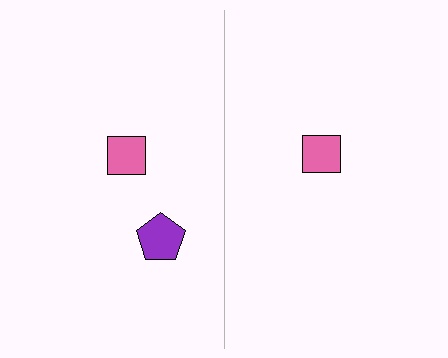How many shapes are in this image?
There are 3 shapes in this image.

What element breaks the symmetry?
A purple pentagon is missing from the right side.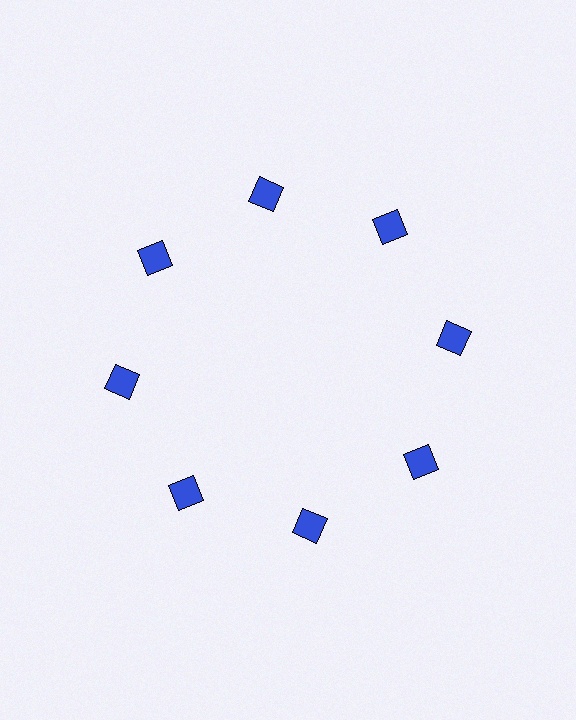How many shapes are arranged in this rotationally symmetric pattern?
There are 8 shapes, arranged in 8 groups of 1.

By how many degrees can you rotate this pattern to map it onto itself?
The pattern maps onto itself every 45 degrees of rotation.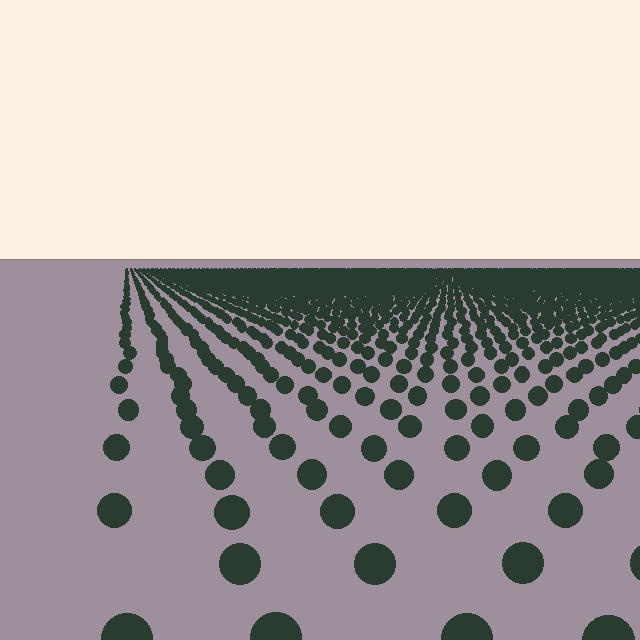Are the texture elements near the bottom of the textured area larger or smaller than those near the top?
Larger. Near the bottom, elements are closer to the viewer and appear at a bigger on-screen size.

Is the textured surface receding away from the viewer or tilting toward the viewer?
The surface is receding away from the viewer. Texture elements get smaller and denser toward the top.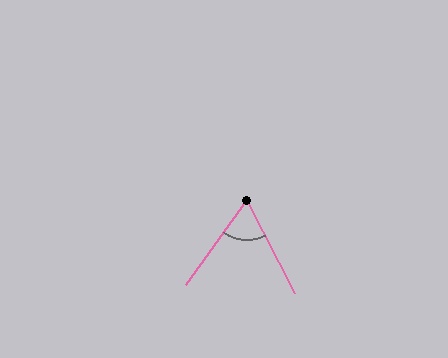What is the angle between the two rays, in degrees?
Approximately 63 degrees.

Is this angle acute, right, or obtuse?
It is acute.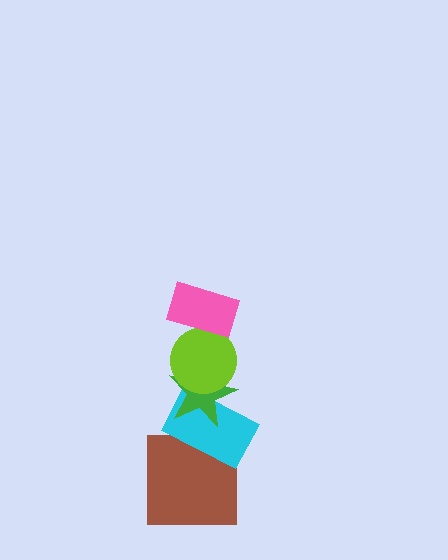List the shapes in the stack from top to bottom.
From top to bottom: the pink rectangle, the lime circle, the green star, the cyan rectangle, the brown square.